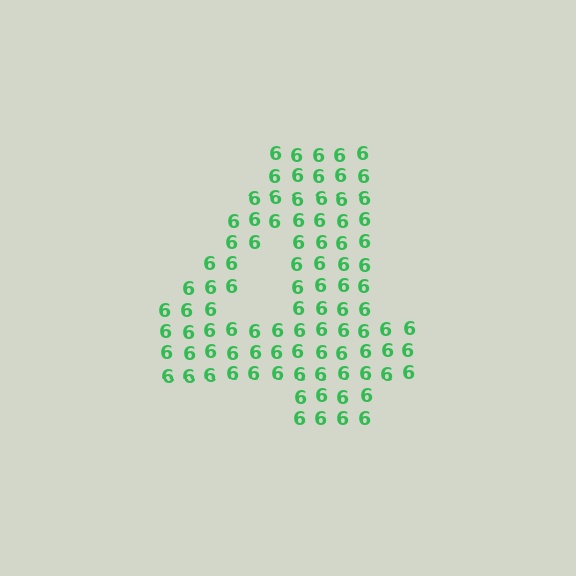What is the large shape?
The large shape is the digit 4.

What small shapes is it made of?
It is made of small digit 6's.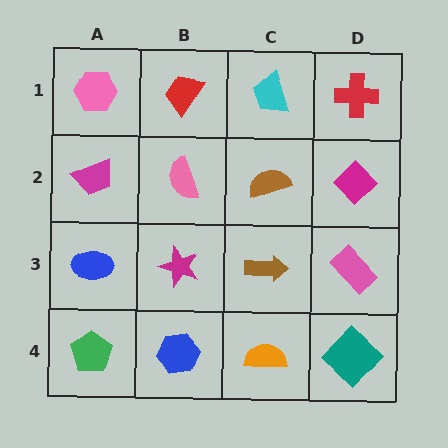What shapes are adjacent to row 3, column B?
A pink semicircle (row 2, column B), a blue hexagon (row 4, column B), a blue ellipse (row 3, column A), a brown arrow (row 3, column C).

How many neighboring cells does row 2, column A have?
3.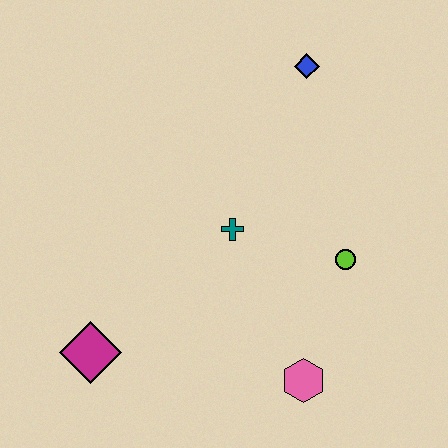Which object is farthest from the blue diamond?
The magenta diamond is farthest from the blue diamond.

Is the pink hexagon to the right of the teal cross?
Yes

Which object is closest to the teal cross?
The lime circle is closest to the teal cross.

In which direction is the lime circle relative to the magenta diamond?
The lime circle is to the right of the magenta diamond.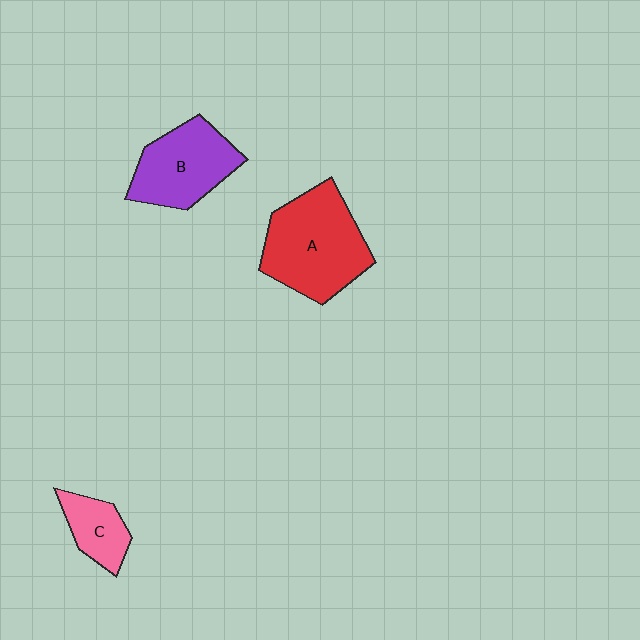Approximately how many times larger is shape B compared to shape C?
Approximately 1.9 times.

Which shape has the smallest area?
Shape C (pink).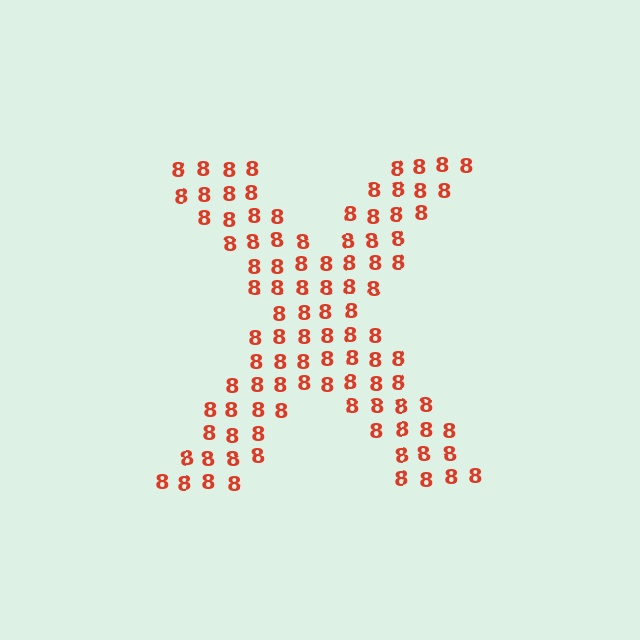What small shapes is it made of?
It is made of small digit 8's.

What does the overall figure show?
The overall figure shows the letter X.